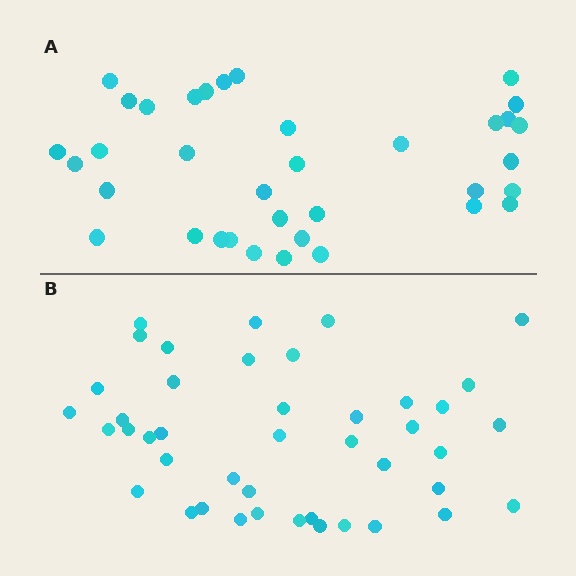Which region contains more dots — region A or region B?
Region B (the bottom region) has more dots.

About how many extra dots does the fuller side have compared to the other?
Region B has roughly 8 or so more dots than region A.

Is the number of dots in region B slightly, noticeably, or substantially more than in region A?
Region B has only slightly more — the two regions are fairly close. The ratio is roughly 1.2 to 1.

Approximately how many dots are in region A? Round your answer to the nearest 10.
About 40 dots. (The exact count is 36, which rounds to 40.)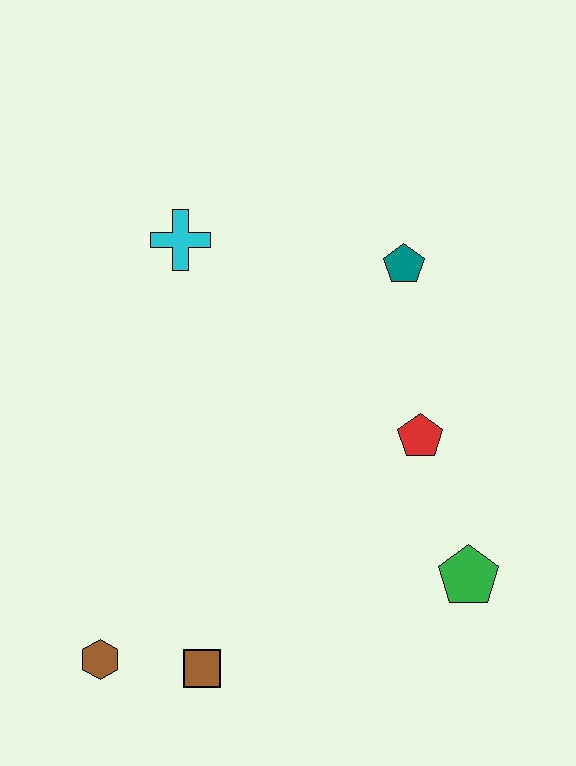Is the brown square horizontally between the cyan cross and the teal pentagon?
Yes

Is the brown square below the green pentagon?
Yes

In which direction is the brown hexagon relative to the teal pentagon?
The brown hexagon is below the teal pentagon.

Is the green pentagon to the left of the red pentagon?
No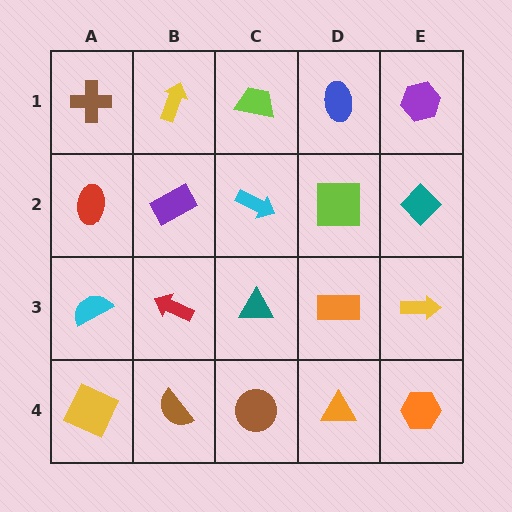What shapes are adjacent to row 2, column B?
A yellow arrow (row 1, column B), a red arrow (row 3, column B), a red ellipse (row 2, column A), a cyan arrow (row 2, column C).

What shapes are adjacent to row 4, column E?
A yellow arrow (row 3, column E), an orange triangle (row 4, column D).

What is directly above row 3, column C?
A cyan arrow.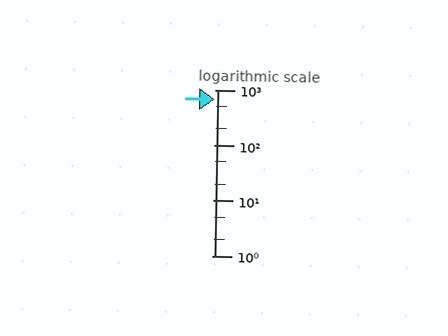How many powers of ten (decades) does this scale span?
The scale spans 3 decades, from 1 to 1000.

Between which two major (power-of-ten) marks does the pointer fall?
The pointer is between 100 and 1000.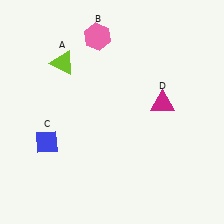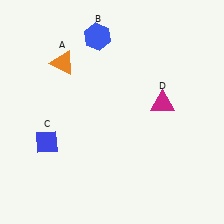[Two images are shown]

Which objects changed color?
A changed from lime to orange. B changed from pink to blue.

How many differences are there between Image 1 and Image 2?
There are 2 differences between the two images.